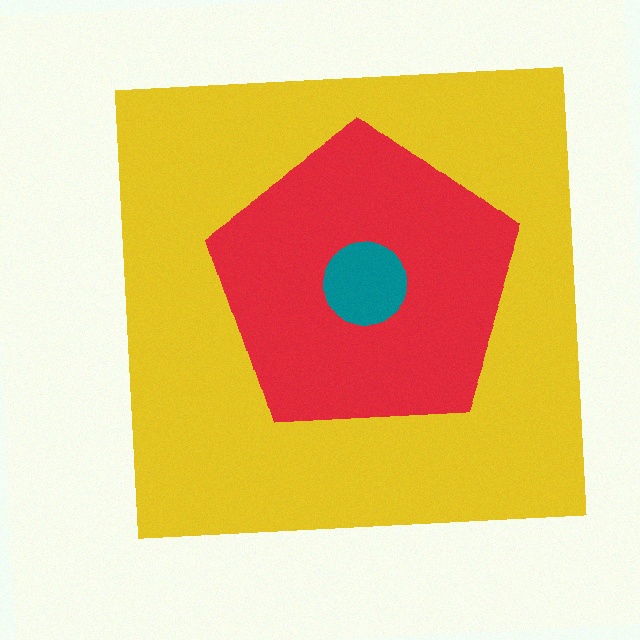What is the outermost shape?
The yellow square.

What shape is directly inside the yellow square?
The red pentagon.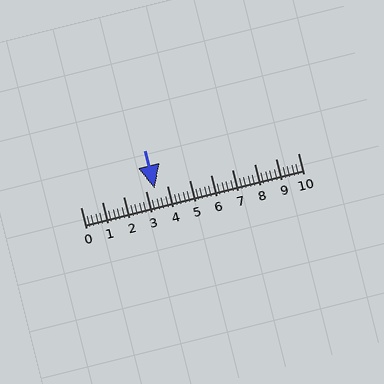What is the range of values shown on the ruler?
The ruler shows values from 0 to 10.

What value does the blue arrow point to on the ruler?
The blue arrow points to approximately 3.4.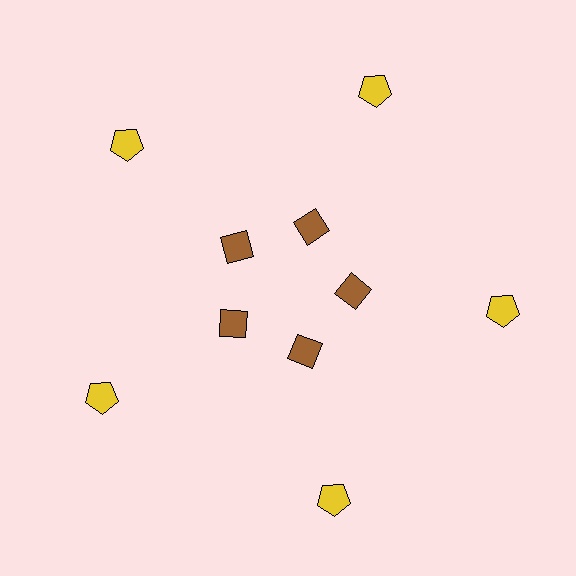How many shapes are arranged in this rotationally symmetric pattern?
There are 10 shapes, arranged in 5 groups of 2.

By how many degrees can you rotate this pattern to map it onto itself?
The pattern maps onto itself every 72 degrees of rotation.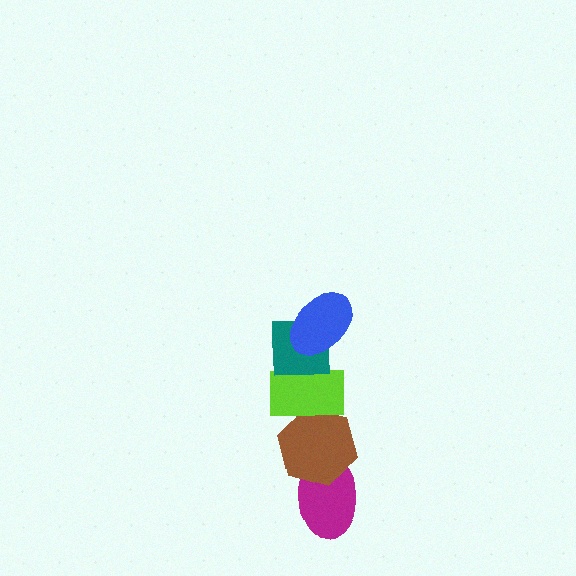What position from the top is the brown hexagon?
The brown hexagon is 4th from the top.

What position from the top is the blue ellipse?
The blue ellipse is 1st from the top.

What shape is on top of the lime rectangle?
The teal square is on top of the lime rectangle.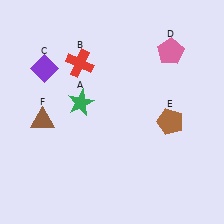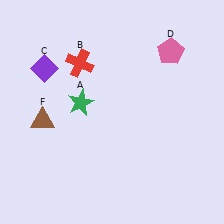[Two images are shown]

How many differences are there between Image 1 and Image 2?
There is 1 difference between the two images.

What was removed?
The brown pentagon (E) was removed in Image 2.